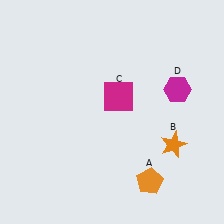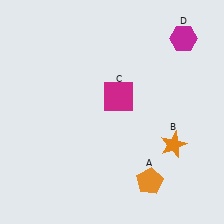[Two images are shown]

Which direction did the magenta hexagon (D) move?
The magenta hexagon (D) moved up.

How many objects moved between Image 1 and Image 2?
1 object moved between the two images.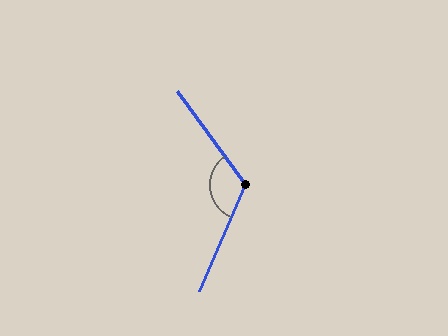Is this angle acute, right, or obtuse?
It is obtuse.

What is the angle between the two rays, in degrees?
Approximately 120 degrees.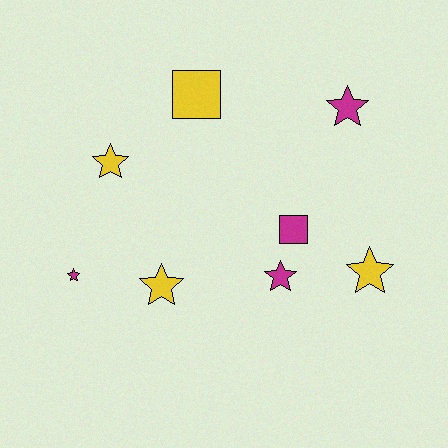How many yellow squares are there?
There is 1 yellow square.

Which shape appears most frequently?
Star, with 6 objects.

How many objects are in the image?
There are 8 objects.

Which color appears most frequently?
Magenta, with 4 objects.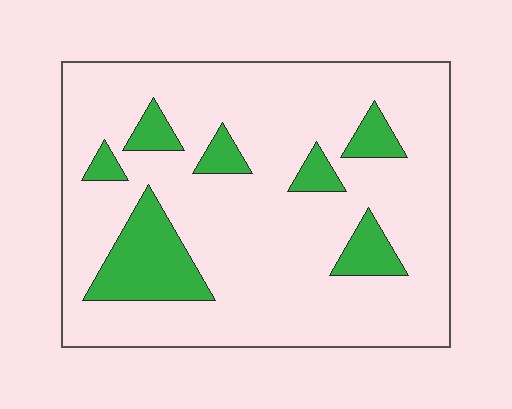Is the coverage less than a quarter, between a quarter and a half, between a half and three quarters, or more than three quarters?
Less than a quarter.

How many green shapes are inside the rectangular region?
7.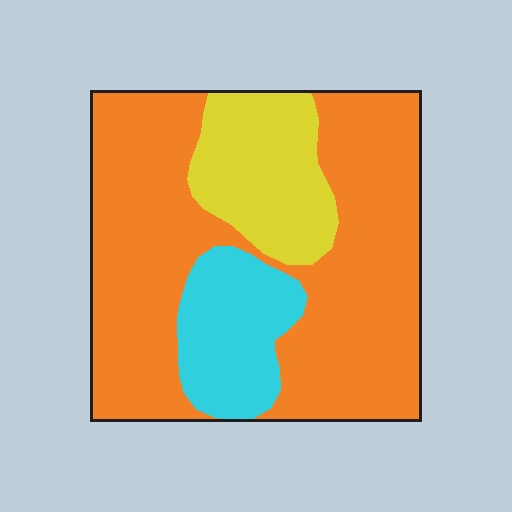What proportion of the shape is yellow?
Yellow takes up about one sixth (1/6) of the shape.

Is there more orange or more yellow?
Orange.